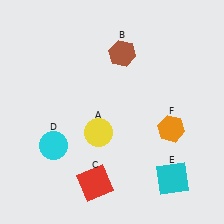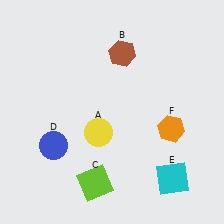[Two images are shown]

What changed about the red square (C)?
In Image 1, C is red. In Image 2, it changed to lime.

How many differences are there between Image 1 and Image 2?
There are 2 differences between the two images.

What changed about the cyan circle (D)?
In Image 1, D is cyan. In Image 2, it changed to blue.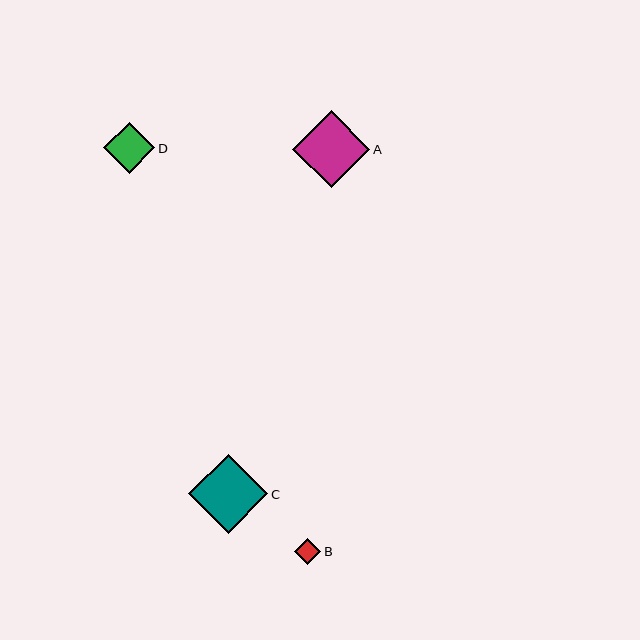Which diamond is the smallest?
Diamond B is the smallest with a size of approximately 26 pixels.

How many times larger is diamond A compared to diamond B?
Diamond A is approximately 3.0 times the size of diamond B.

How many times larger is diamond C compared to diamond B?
Diamond C is approximately 3.1 times the size of diamond B.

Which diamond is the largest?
Diamond C is the largest with a size of approximately 79 pixels.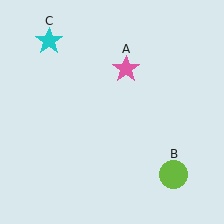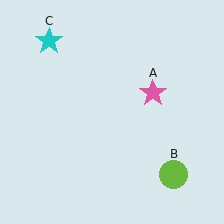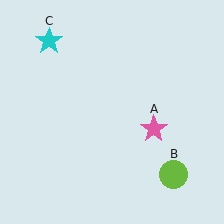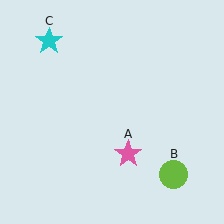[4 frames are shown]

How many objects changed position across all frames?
1 object changed position: pink star (object A).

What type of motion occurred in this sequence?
The pink star (object A) rotated clockwise around the center of the scene.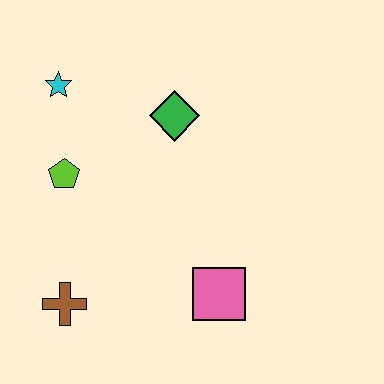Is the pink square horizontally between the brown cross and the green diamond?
No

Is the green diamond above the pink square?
Yes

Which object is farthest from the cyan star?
The pink square is farthest from the cyan star.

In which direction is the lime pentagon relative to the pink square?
The lime pentagon is to the left of the pink square.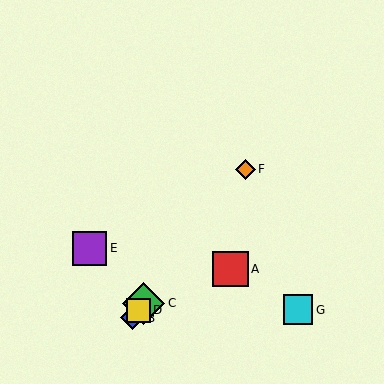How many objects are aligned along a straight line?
4 objects (B, C, D, F) are aligned along a straight line.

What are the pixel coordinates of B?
Object B is at (133, 318).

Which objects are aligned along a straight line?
Objects B, C, D, F are aligned along a straight line.